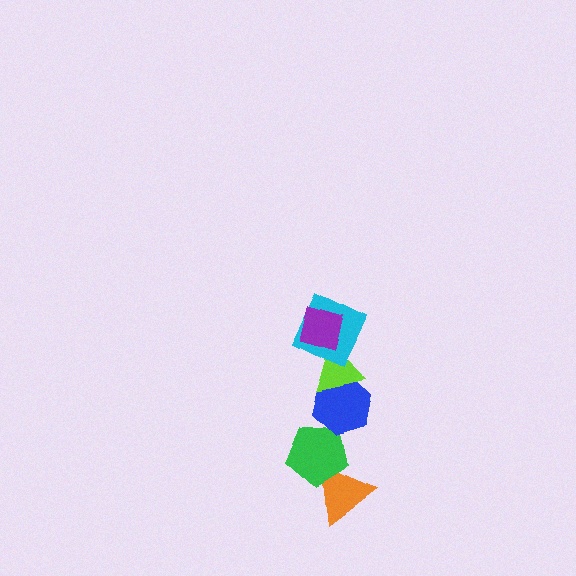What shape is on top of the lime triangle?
The cyan square is on top of the lime triangle.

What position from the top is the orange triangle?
The orange triangle is 6th from the top.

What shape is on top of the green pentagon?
The blue hexagon is on top of the green pentagon.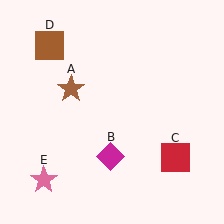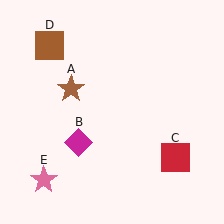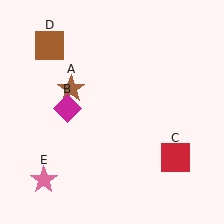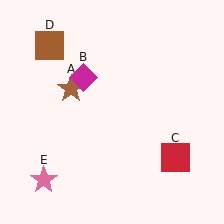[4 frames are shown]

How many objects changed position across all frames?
1 object changed position: magenta diamond (object B).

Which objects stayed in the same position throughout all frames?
Brown star (object A) and red square (object C) and brown square (object D) and pink star (object E) remained stationary.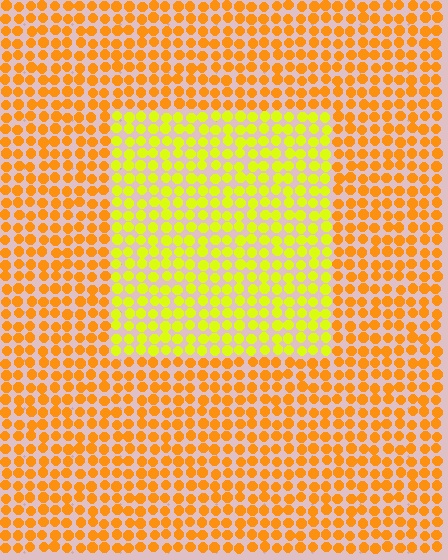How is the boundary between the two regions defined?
The boundary is defined purely by a slight shift in hue (about 36 degrees). Spacing, size, and orientation are identical on both sides.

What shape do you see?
I see a rectangle.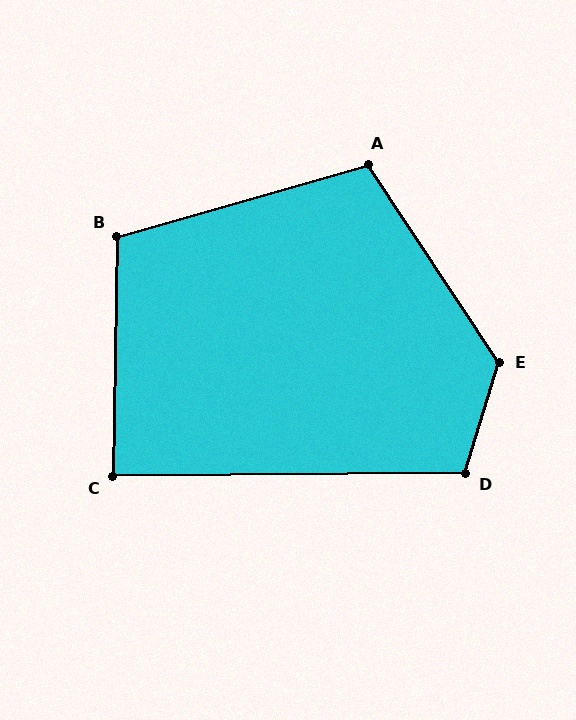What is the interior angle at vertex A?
Approximately 108 degrees (obtuse).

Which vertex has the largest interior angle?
E, at approximately 130 degrees.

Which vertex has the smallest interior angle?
C, at approximately 88 degrees.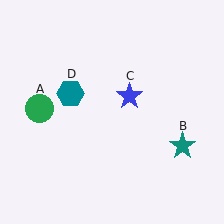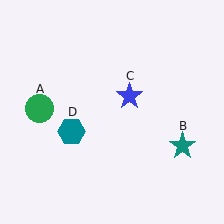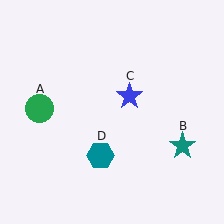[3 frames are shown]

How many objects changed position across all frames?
1 object changed position: teal hexagon (object D).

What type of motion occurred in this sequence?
The teal hexagon (object D) rotated counterclockwise around the center of the scene.